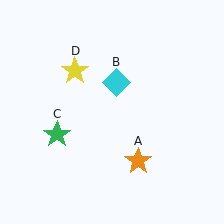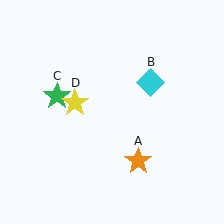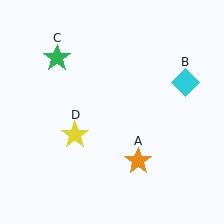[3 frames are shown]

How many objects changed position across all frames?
3 objects changed position: cyan diamond (object B), green star (object C), yellow star (object D).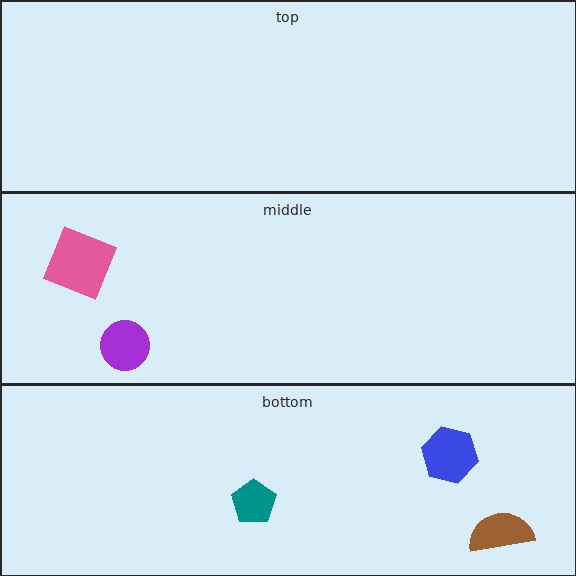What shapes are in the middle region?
The pink square, the purple circle.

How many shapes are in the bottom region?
3.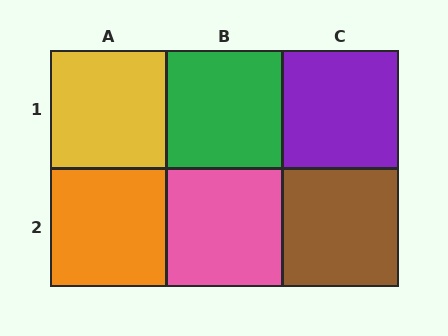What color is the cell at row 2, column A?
Orange.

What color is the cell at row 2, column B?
Pink.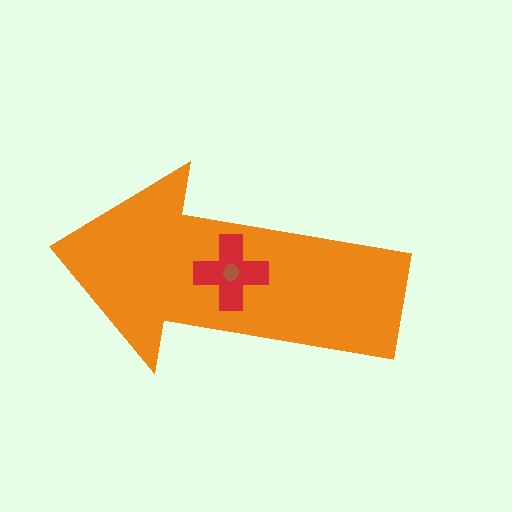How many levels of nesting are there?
3.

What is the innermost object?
The brown circle.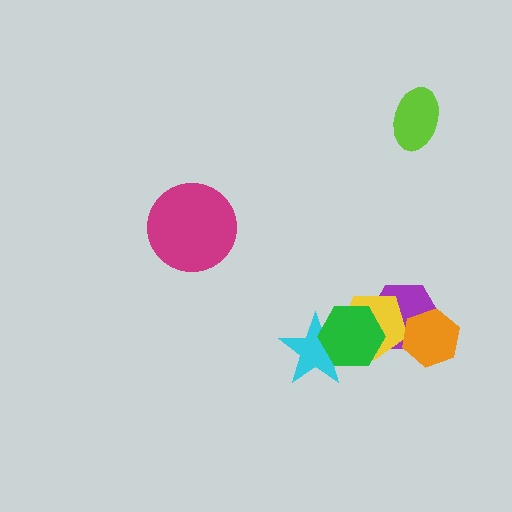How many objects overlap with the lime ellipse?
0 objects overlap with the lime ellipse.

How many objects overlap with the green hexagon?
3 objects overlap with the green hexagon.